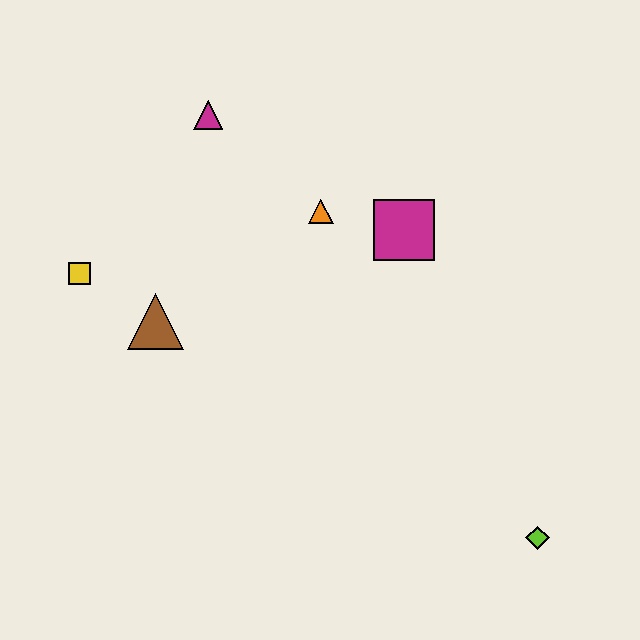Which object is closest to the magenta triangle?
The orange triangle is closest to the magenta triangle.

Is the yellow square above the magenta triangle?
No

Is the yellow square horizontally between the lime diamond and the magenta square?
No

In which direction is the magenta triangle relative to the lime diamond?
The magenta triangle is above the lime diamond.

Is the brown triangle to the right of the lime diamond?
No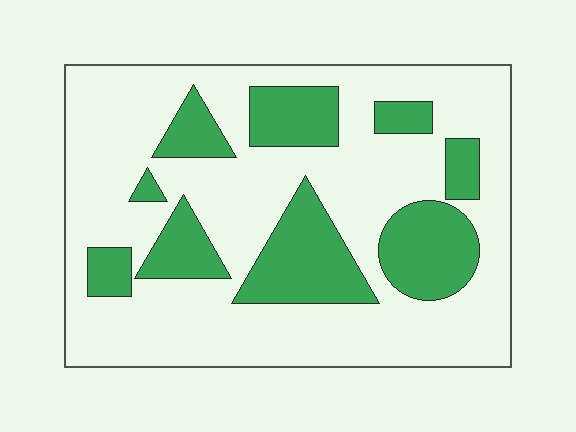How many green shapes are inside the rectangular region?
9.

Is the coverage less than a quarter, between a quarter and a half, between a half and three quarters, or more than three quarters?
Between a quarter and a half.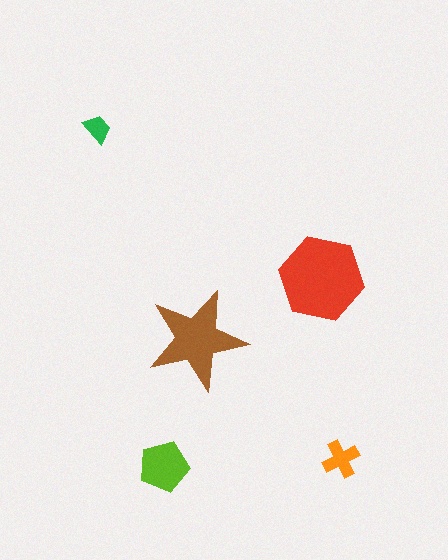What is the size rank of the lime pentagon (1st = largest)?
3rd.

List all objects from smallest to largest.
The green trapezoid, the orange cross, the lime pentagon, the brown star, the red hexagon.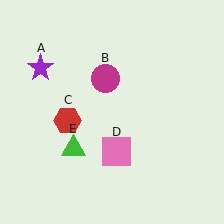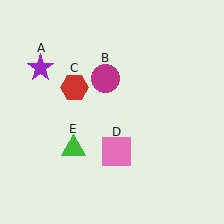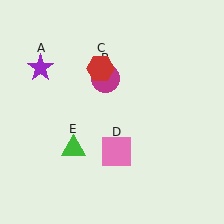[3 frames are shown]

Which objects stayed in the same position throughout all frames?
Purple star (object A) and magenta circle (object B) and pink square (object D) and green triangle (object E) remained stationary.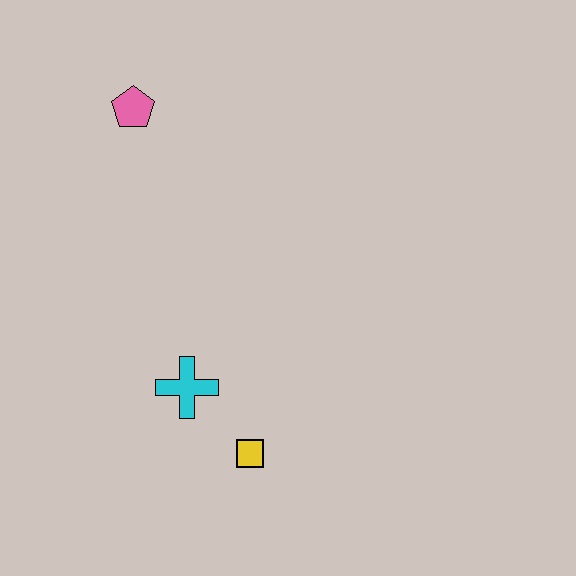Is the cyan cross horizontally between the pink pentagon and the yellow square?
Yes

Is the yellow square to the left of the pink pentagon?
No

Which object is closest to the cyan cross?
The yellow square is closest to the cyan cross.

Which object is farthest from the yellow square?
The pink pentagon is farthest from the yellow square.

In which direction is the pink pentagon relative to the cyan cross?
The pink pentagon is above the cyan cross.